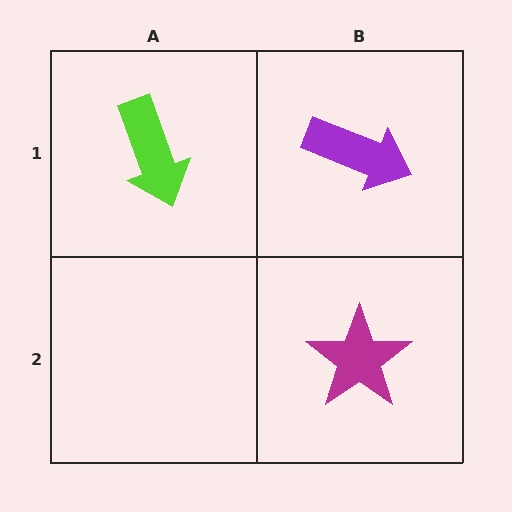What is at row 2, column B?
A magenta star.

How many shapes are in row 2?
1 shape.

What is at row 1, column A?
A lime arrow.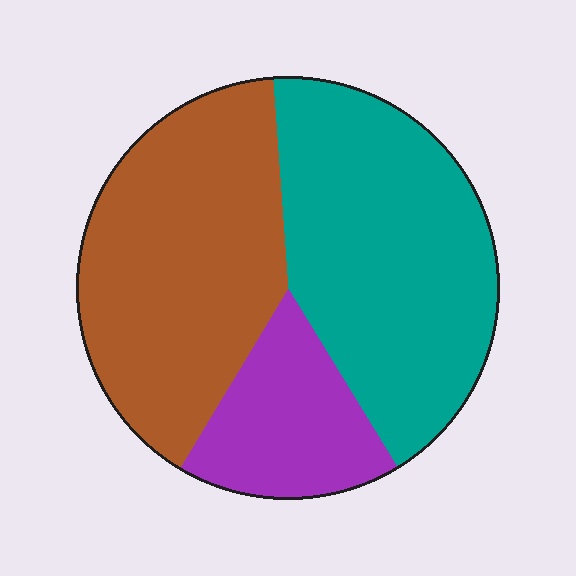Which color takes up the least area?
Purple, at roughly 15%.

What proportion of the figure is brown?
Brown covers around 40% of the figure.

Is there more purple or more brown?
Brown.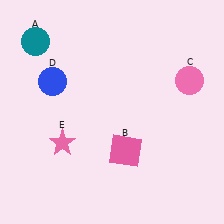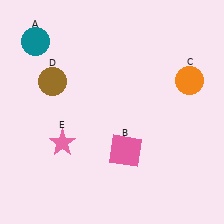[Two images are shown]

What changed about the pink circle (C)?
In Image 1, C is pink. In Image 2, it changed to orange.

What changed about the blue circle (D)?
In Image 1, D is blue. In Image 2, it changed to brown.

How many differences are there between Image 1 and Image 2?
There are 2 differences between the two images.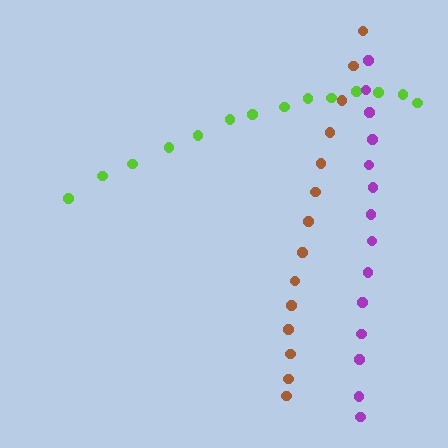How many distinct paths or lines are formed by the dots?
There are 3 distinct paths.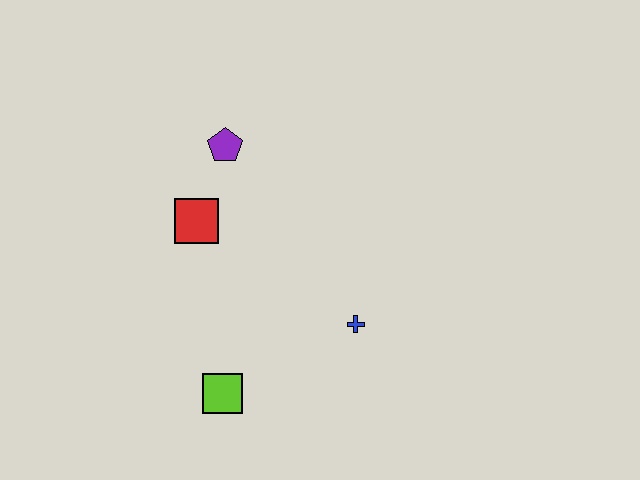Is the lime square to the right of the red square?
Yes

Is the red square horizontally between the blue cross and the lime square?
No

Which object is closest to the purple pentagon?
The red square is closest to the purple pentagon.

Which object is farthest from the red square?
The blue cross is farthest from the red square.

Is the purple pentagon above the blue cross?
Yes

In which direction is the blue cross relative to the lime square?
The blue cross is to the right of the lime square.